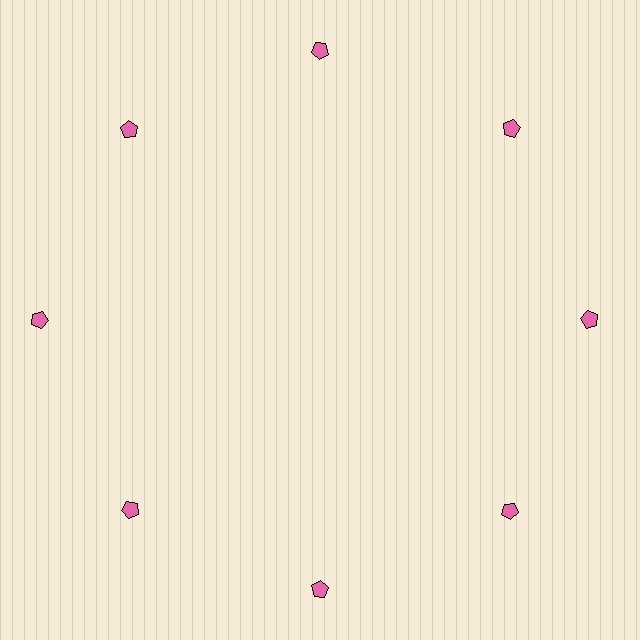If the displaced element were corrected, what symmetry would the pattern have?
It would have 8-fold rotational symmetry — the pattern would map onto itself every 45 degrees.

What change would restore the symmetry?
The symmetry would be restored by moving it inward, back onto the ring so that all 8 pentagons sit at equal angles and equal distance from the center.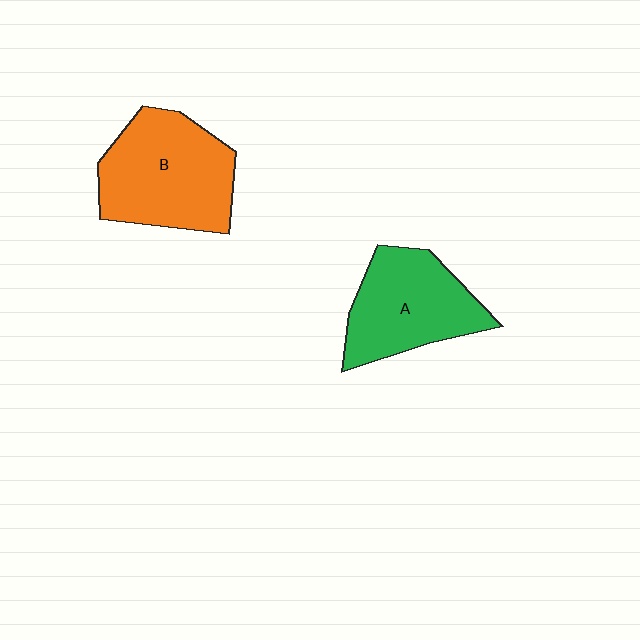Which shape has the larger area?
Shape B (orange).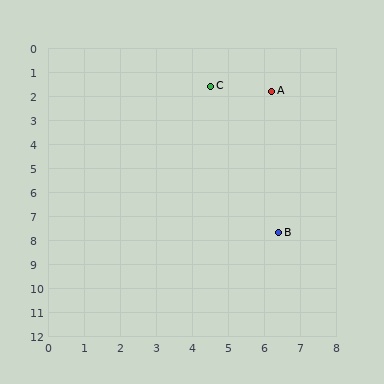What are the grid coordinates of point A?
Point A is at approximately (6.2, 1.8).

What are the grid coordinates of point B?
Point B is at approximately (6.4, 7.7).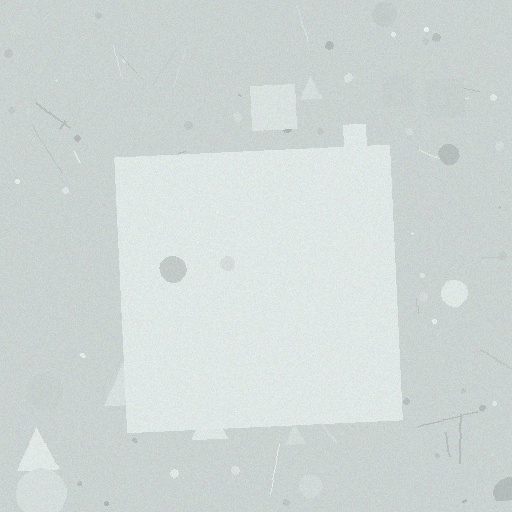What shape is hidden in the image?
A square is hidden in the image.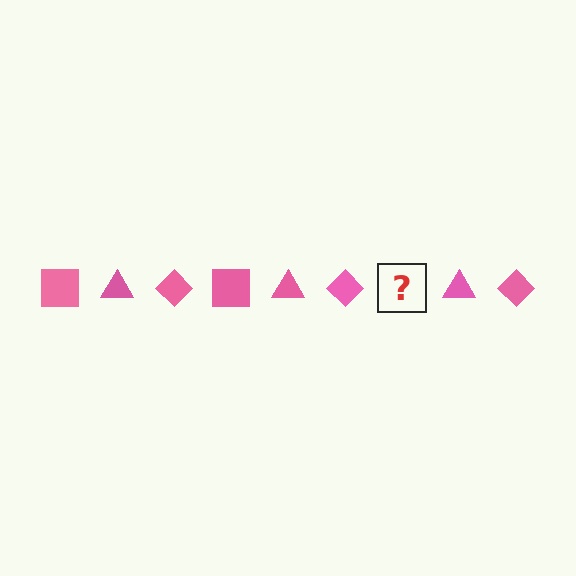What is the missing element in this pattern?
The missing element is a pink square.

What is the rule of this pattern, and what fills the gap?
The rule is that the pattern cycles through square, triangle, diamond shapes in pink. The gap should be filled with a pink square.